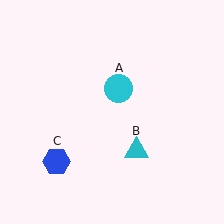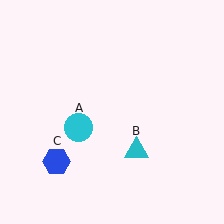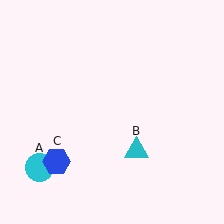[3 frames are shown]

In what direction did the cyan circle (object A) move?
The cyan circle (object A) moved down and to the left.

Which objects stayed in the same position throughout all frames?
Cyan triangle (object B) and blue hexagon (object C) remained stationary.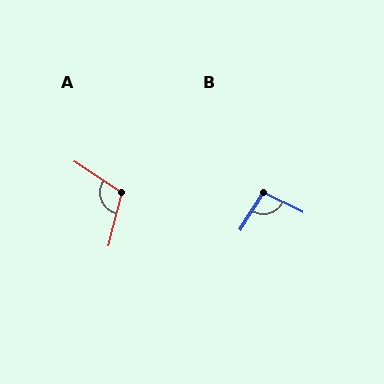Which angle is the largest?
A, at approximately 109 degrees.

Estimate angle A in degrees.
Approximately 109 degrees.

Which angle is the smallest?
B, at approximately 96 degrees.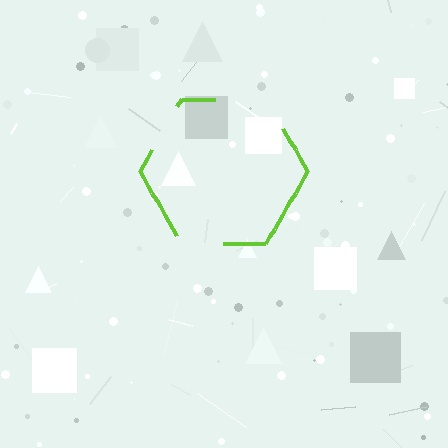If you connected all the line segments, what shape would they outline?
They would outline a hexagon.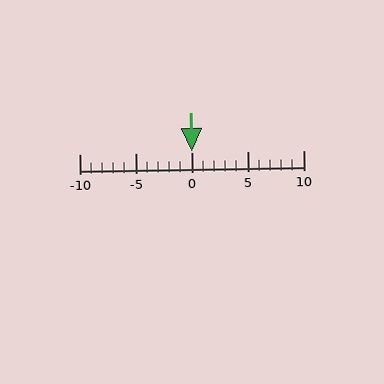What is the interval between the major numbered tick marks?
The major tick marks are spaced 5 units apart.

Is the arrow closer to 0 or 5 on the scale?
The arrow is closer to 0.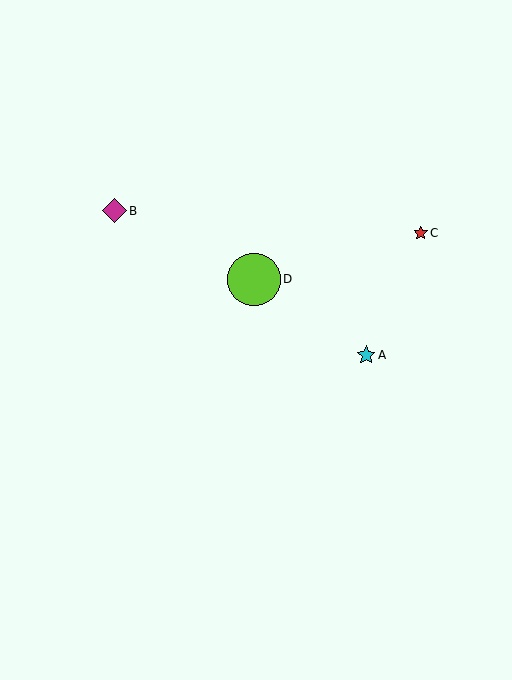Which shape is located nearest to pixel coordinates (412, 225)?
The red star (labeled C) at (421, 233) is nearest to that location.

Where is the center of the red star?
The center of the red star is at (421, 233).